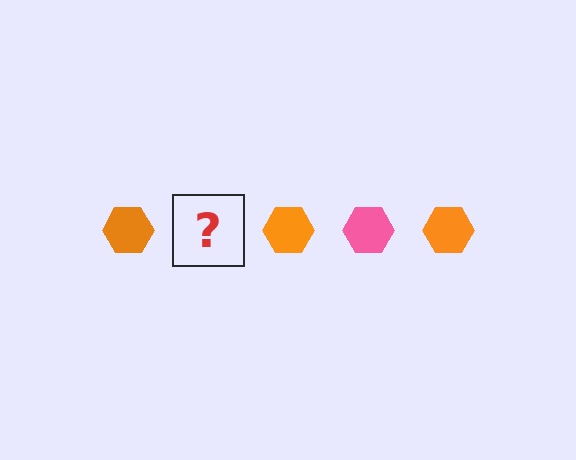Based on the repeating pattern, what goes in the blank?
The blank should be a pink hexagon.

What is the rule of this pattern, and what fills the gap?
The rule is that the pattern cycles through orange, pink hexagons. The gap should be filled with a pink hexagon.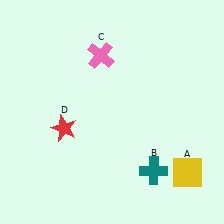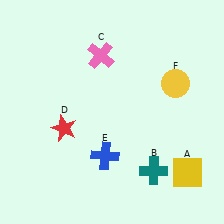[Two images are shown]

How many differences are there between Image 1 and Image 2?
There are 2 differences between the two images.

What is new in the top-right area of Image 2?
A yellow circle (F) was added in the top-right area of Image 2.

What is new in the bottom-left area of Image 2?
A blue cross (E) was added in the bottom-left area of Image 2.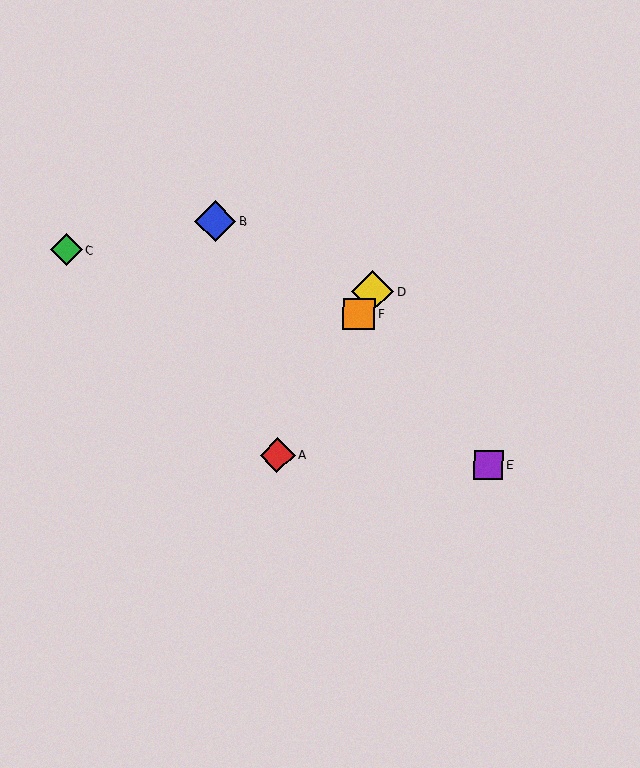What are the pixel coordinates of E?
Object E is at (489, 465).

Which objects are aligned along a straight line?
Objects A, D, F are aligned along a straight line.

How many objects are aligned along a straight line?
3 objects (A, D, F) are aligned along a straight line.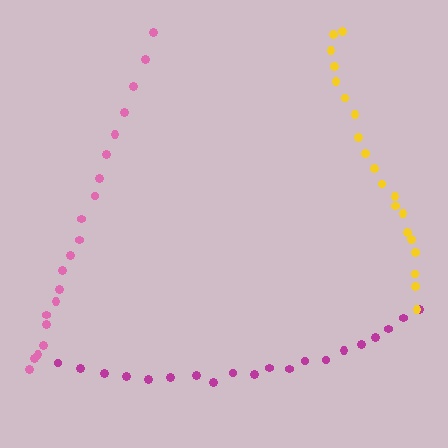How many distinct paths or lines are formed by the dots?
There are 3 distinct paths.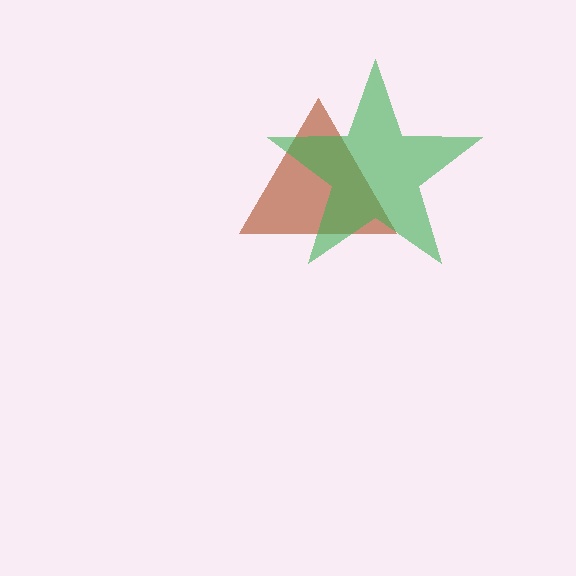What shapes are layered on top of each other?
The layered shapes are: a brown triangle, a green star.